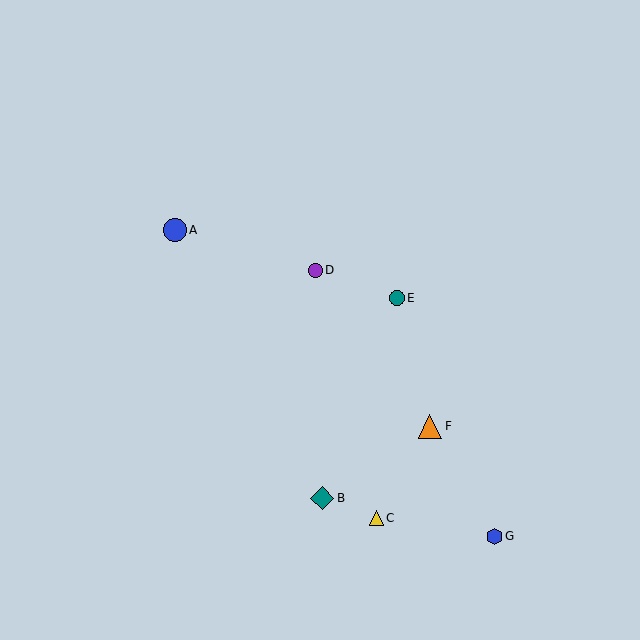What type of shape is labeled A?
Shape A is a blue circle.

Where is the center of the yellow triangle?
The center of the yellow triangle is at (376, 518).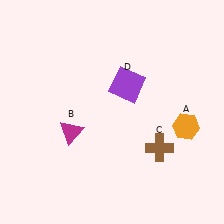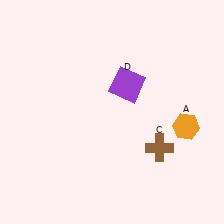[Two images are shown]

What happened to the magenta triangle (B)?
The magenta triangle (B) was removed in Image 2. It was in the bottom-left area of Image 1.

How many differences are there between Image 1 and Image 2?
There is 1 difference between the two images.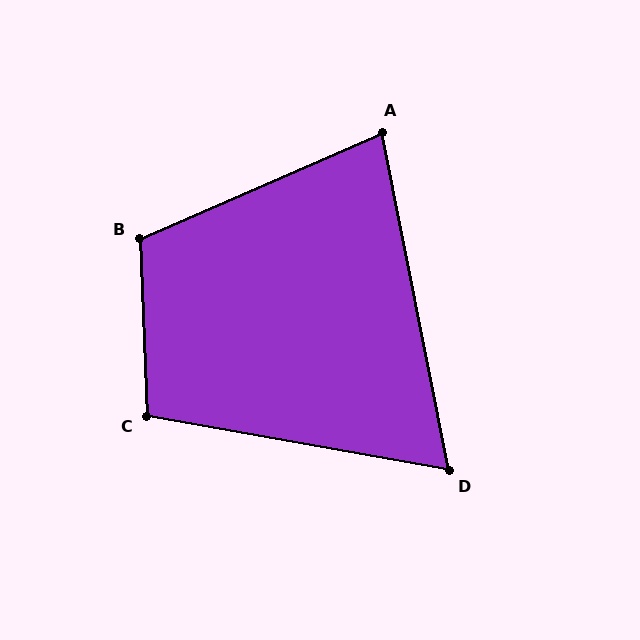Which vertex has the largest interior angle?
B, at approximately 111 degrees.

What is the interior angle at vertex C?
Approximately 103 degrees (obtuse).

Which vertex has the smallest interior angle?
D, at approximately 69 degrees.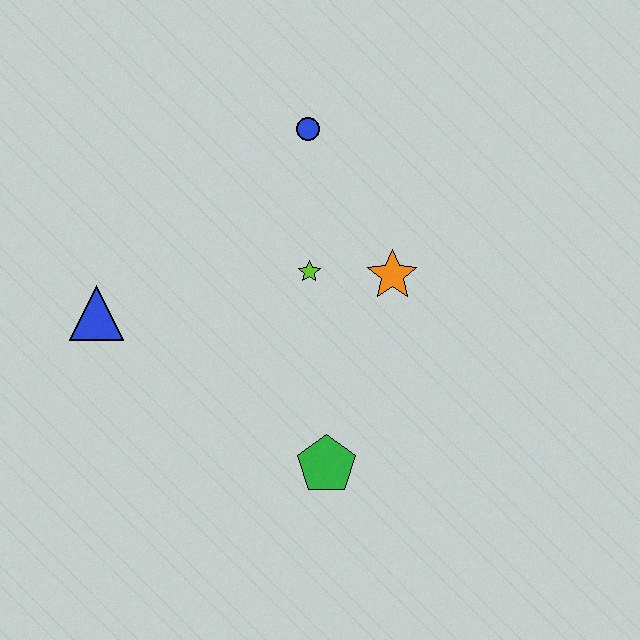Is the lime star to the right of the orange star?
No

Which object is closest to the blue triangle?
The lime star is closest to the blue triangle.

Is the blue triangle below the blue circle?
Yes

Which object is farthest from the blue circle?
The green pentagon is farthest from the blue circle.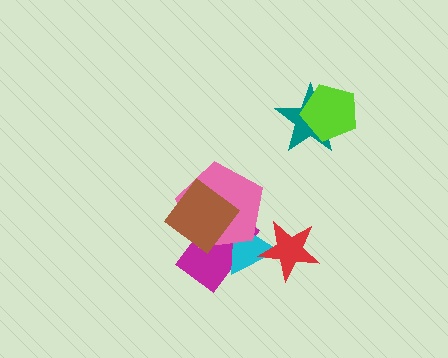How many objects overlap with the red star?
1 object overlaps with the red star.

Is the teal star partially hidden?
Yes, it is partially covered by another shape.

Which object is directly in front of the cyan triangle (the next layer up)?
The pink pentagon is directly in front of the cyan triangle.